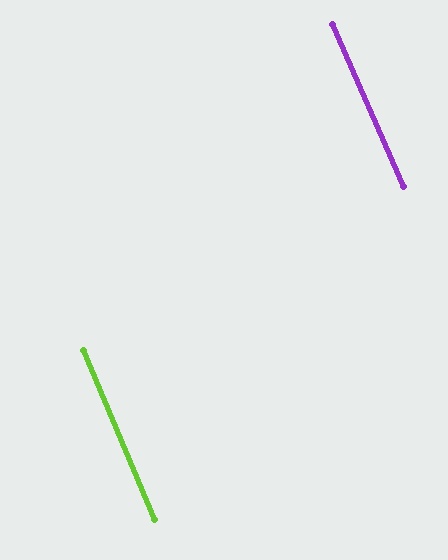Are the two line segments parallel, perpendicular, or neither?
Parallel — their directions differ by only 0.7°.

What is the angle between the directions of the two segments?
Approximately 1 degree.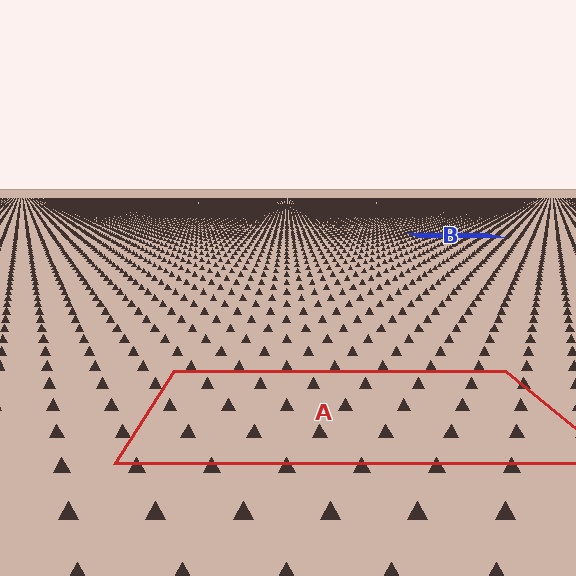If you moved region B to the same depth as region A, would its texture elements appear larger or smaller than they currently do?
They would appear larger. At a closer depth, the same texture elements are projected at a bigger on-screen size.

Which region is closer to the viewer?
Region A is closer. The texture elements there are larger and more spread out.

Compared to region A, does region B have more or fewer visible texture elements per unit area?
Region B has more texture elements per unit area — they are packed more densely because it is farther away.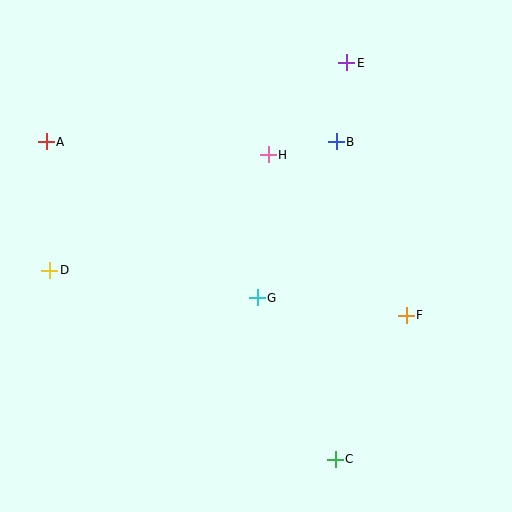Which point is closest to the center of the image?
Point G at (257, 298) is closest to the center.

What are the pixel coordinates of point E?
Point E is at (347, 63).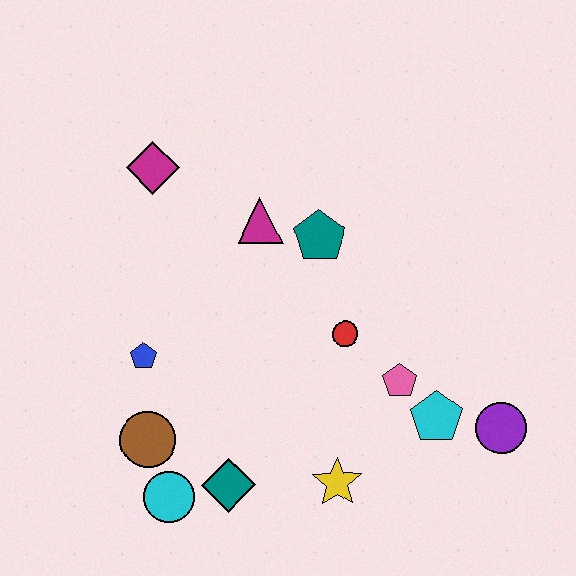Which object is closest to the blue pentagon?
The brown circle is closest to the blue pentagon.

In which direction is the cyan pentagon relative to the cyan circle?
The cyan pentagon is to the right of the cyan circle.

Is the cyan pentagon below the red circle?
Yes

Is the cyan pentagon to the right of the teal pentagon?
Yes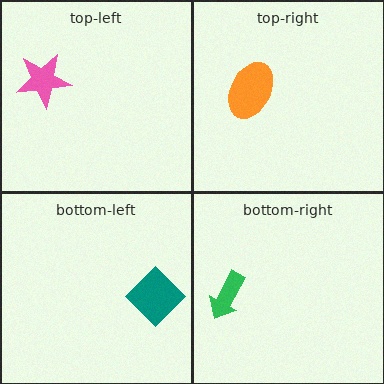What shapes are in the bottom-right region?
The green arrow.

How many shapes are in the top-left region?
1.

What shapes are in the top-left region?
The pink star.